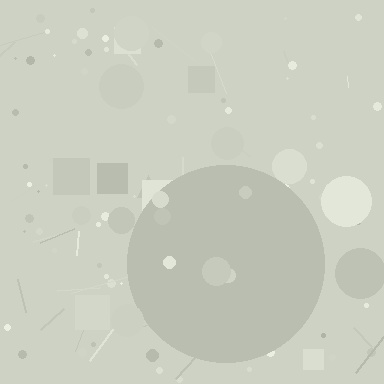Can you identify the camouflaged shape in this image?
The camouflaged shape is a circle.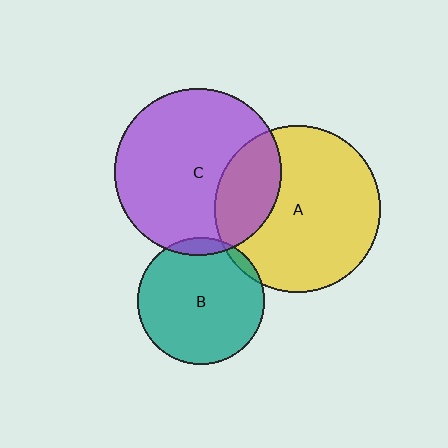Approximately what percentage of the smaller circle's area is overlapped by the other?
Approximately 5%.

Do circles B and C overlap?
Yes.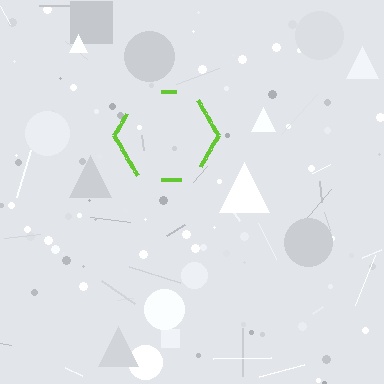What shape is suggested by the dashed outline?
The dashed outline suggests a hexagon.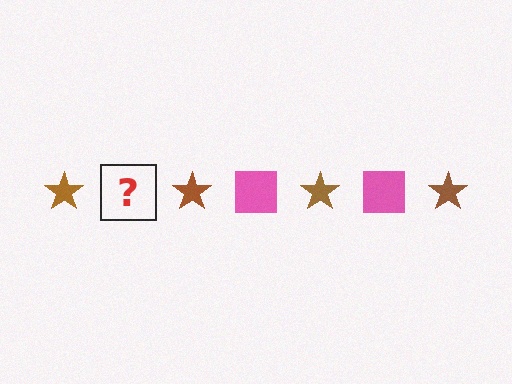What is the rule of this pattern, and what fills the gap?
The rule is that the pattern alternates between brown star and pink square. The gap should be filled with a pink square.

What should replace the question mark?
The question mark should be replaced with a pink square.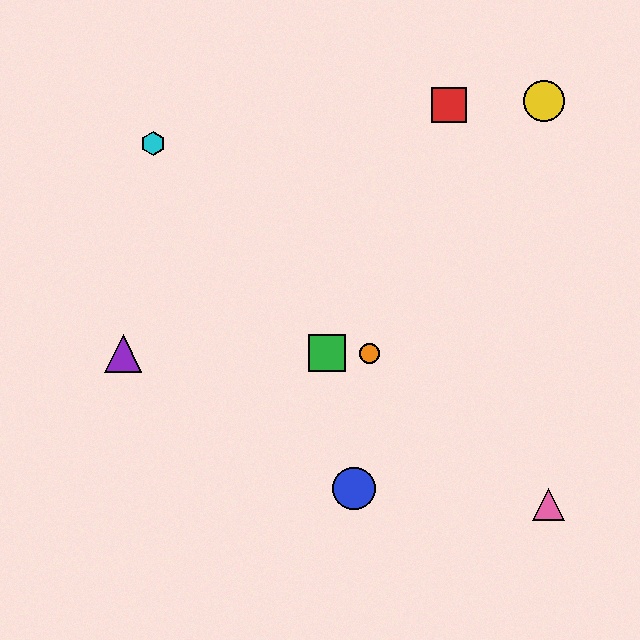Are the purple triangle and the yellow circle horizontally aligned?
No, the purple triangle is at y≈353 and the yellow circle is at y≈101.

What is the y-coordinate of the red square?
The red square is at y≈105.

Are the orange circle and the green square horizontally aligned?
Yes, both are at y≈353.